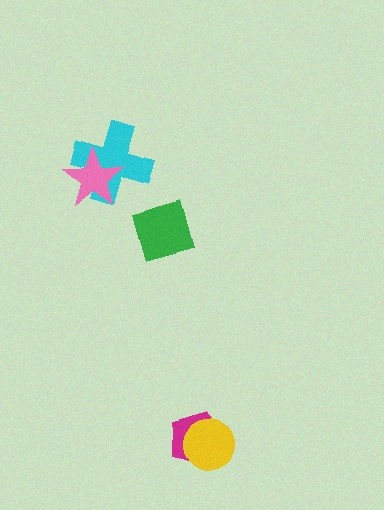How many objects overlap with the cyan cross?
1 object overlaps with the cyan cross.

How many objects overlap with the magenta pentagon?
1 object overlaps with the magenta pentagon.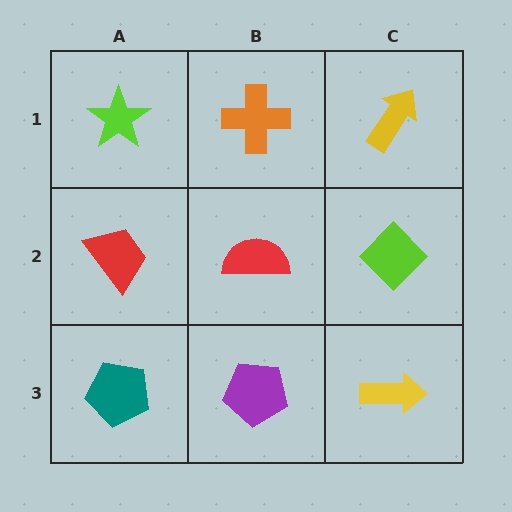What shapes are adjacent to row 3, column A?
A red trapezoid (row 2, column A), a purple pentagon (row 3, column B).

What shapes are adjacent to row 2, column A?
A lime star (row 1, column A), a teal pentagon (row 3, column A), a red semicircle (row 2, column B).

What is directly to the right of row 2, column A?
A red semicircle.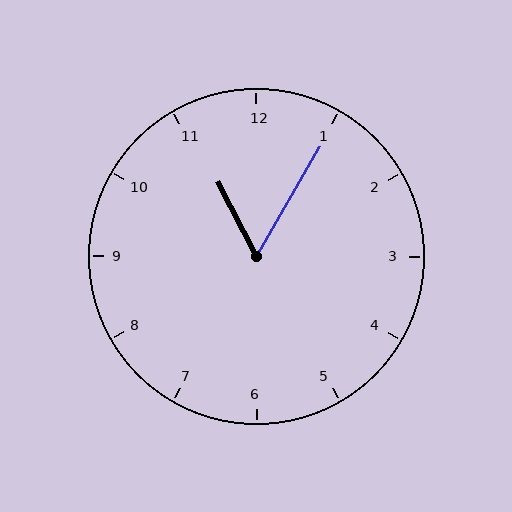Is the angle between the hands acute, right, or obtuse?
It is acute.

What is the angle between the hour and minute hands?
Approximately 58 degrees.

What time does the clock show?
11:05.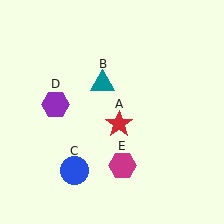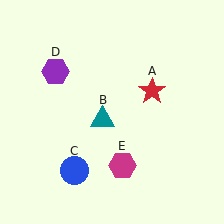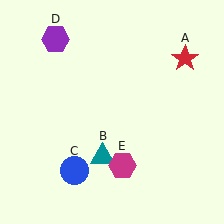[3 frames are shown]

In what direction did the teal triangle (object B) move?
The teal triangle (object B) moved down.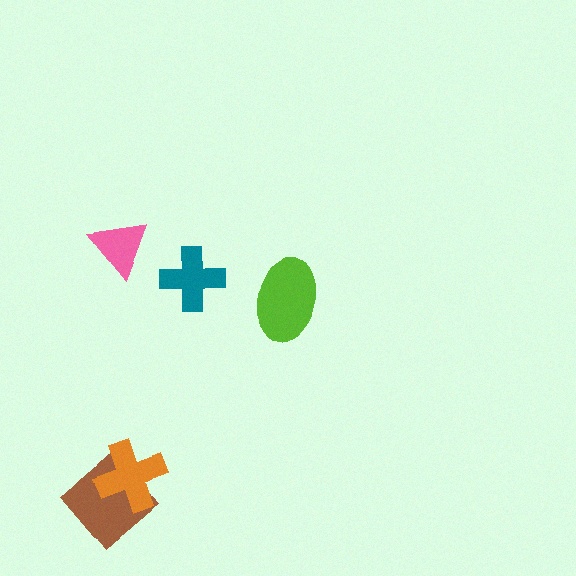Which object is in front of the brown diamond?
The orange cross is in front of the brown diamond.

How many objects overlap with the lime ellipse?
0 objects overlap with the lime ellipse.